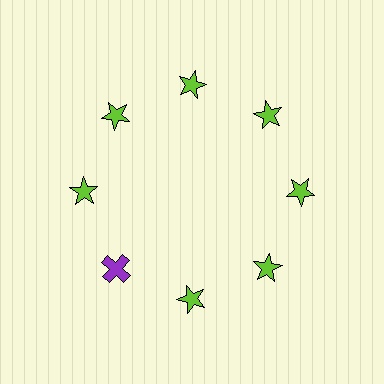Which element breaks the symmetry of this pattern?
The purple cross at roughly the 8 o'clock position breaks the symmetry. All other shapes are lime stars.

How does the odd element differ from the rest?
It differs in both color (purple instead of lime) and shape (cross instead of star).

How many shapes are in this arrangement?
There are 8 shapes arranged in a ring pattern.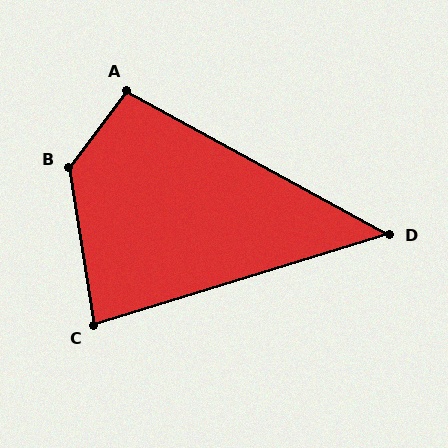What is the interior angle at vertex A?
Approximately 98 degrees (obtuse).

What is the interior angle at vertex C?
Approximately 82 degrees (acute).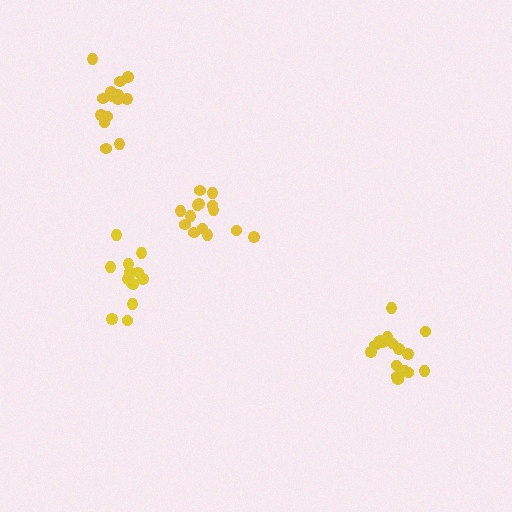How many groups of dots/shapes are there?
There are 4 groups.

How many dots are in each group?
Group 1: 16 dots, Group 2: 13 dots, Group 3: 14 dots, Group 4: 15 dots (58 total).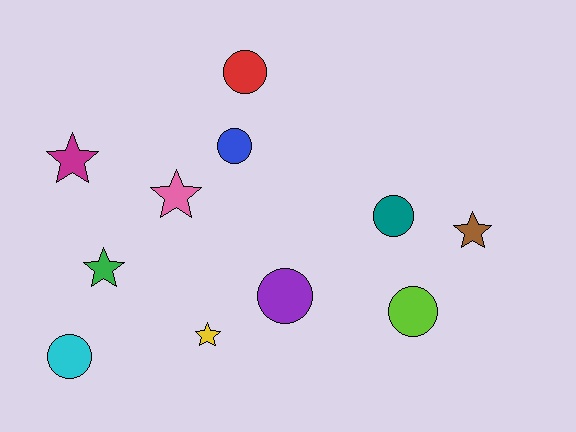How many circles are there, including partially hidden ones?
There are 6 circles.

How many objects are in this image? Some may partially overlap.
There are 11 objects.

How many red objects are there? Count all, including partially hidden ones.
There is 1 red object.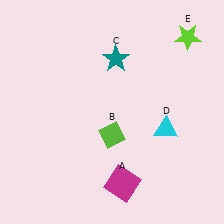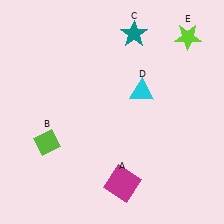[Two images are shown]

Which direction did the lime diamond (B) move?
The lime diamond (B) moved left.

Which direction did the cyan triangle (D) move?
The cyan triangle (D) moved up.